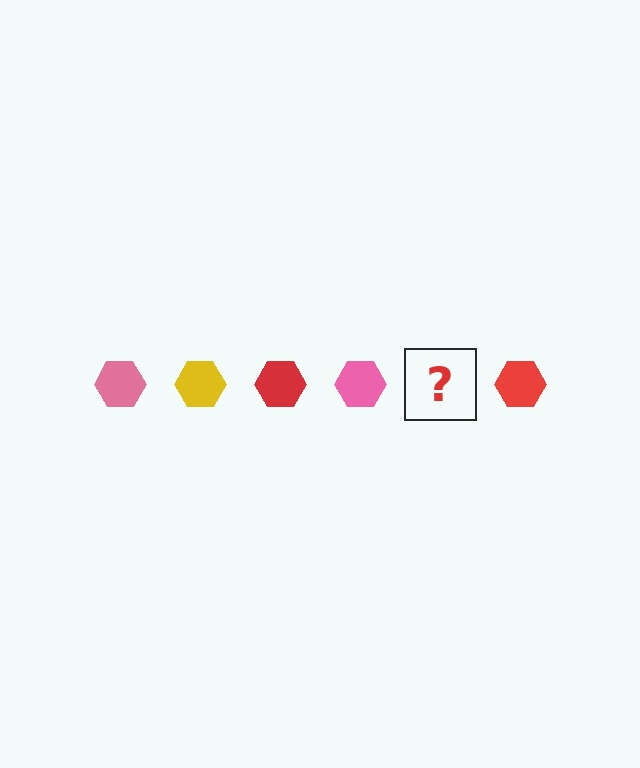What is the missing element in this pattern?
The missing element is a yellow hexagon.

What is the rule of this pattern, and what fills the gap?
The rule is that the pattern cycles through pink, yellow, red hexagons. The gap should be filled with a yellow hexagon.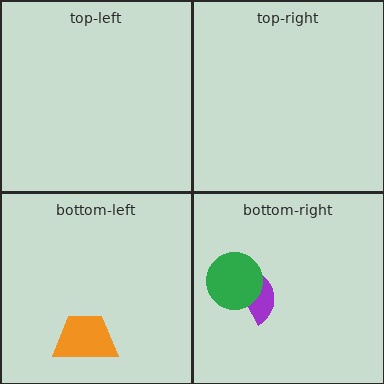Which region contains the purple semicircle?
The bottom-right region.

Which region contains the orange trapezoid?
The bottom-left region.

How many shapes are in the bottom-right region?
2.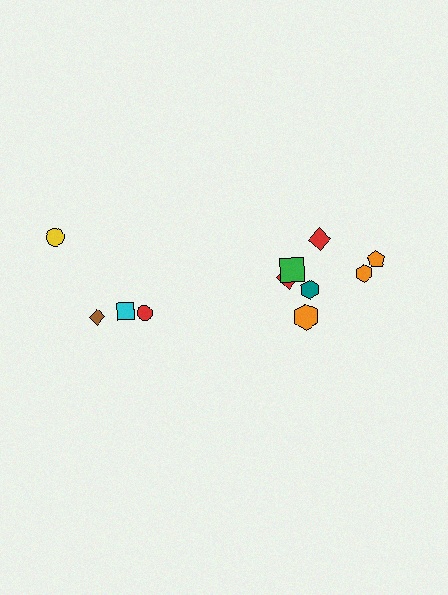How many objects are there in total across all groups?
There are 11 objects.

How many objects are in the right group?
There are 7 objects.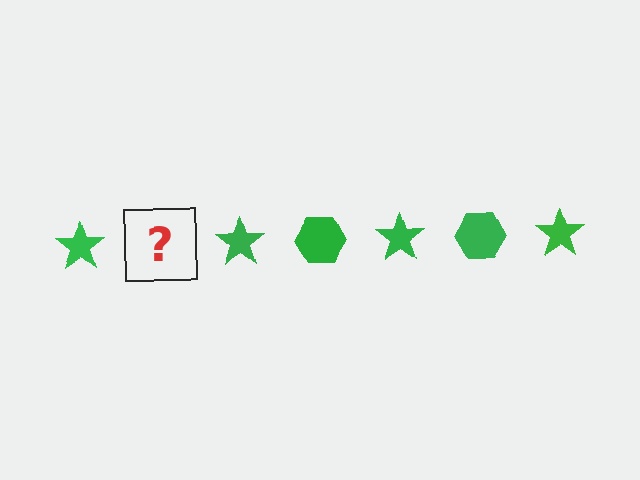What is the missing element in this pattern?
The missing element is a green hexagon.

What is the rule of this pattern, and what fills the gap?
The rule is that the pattern cycles through star, hexagon shapes in green. The gap should be filled with a green hexagon.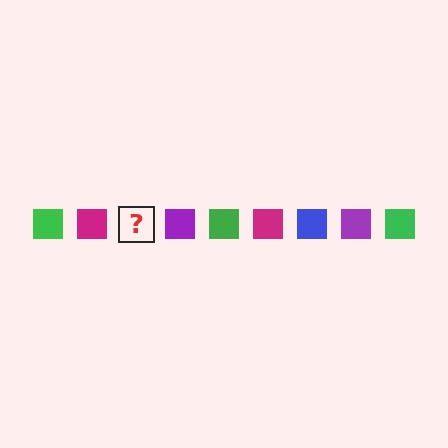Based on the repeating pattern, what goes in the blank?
The blank should be a blue square.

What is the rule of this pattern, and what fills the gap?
The rule is that the pattern cycles through green, magenta, blue, purple squares. The gap should be filled with a blue square.